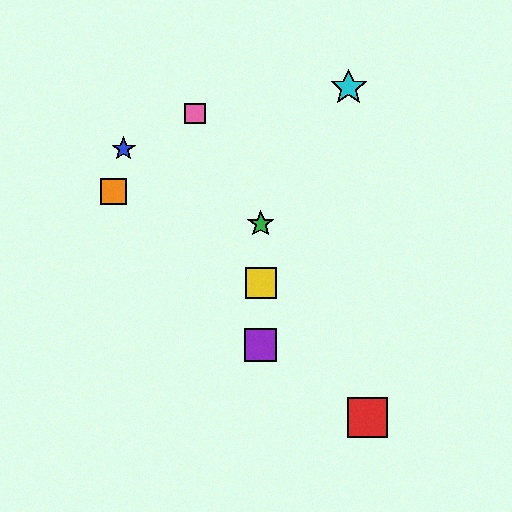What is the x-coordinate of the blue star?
The blue star is at x≈124.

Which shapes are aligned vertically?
The green star, the yellow square, the purple square are aligned vertically.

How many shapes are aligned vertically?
3 shapes (the green star, the yellow square, the purple square) are aligned vertically.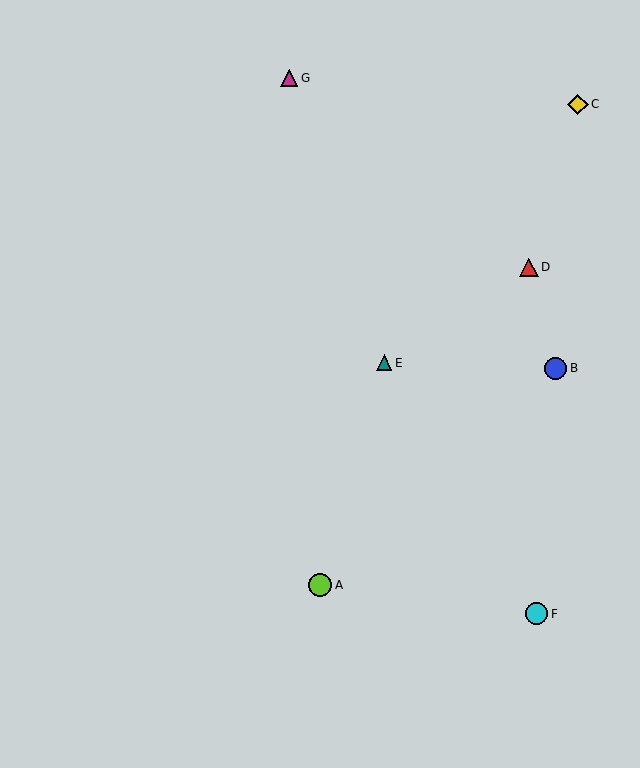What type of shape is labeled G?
Shape G is a magenta triangle.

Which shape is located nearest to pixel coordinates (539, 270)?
The red triangle (labeled D) at (529, 267) is nearest to that location.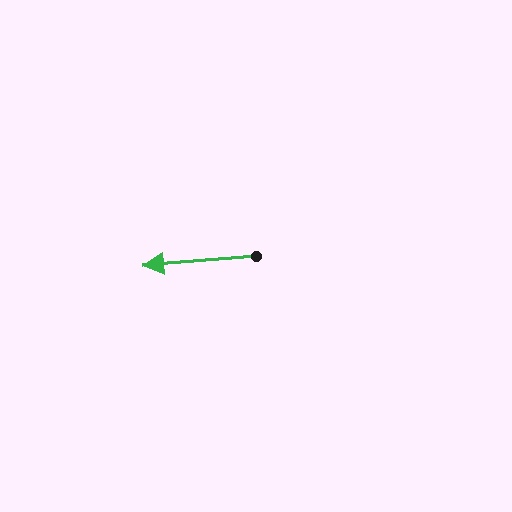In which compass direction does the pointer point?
West.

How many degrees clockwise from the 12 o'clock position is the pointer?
Approximately 265 degrees.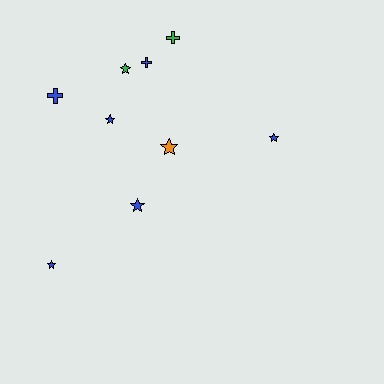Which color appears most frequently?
Blue, with 6 objects.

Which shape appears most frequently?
Star, with 6 objects.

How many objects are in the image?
There are 9 objects.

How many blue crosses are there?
There are 2 blue crosses.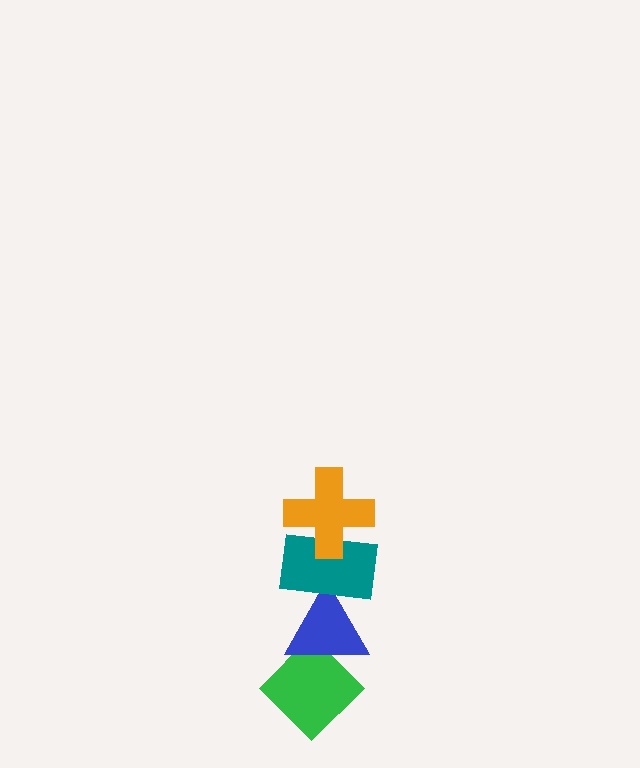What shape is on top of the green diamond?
The blue triangle is on top of the green diamond.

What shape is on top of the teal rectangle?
The orange cross is on top of the teal rectangle.